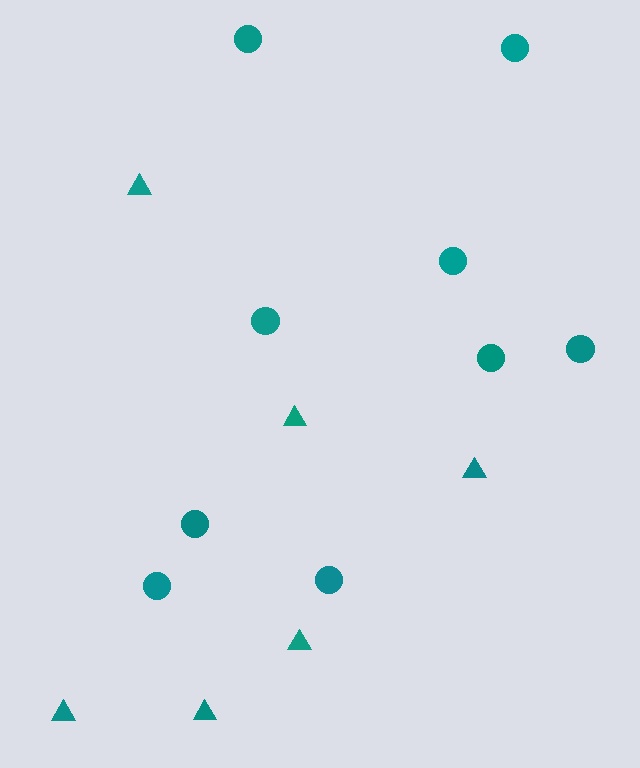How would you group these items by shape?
There are 2 groups: one group of triangles (6) and one group of circles (9).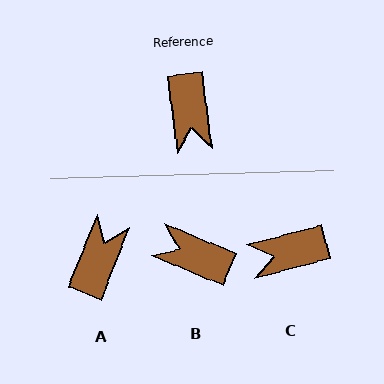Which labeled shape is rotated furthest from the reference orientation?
A, about 151 degrees away.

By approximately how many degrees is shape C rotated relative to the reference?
Approximately 83 degrees clockwise.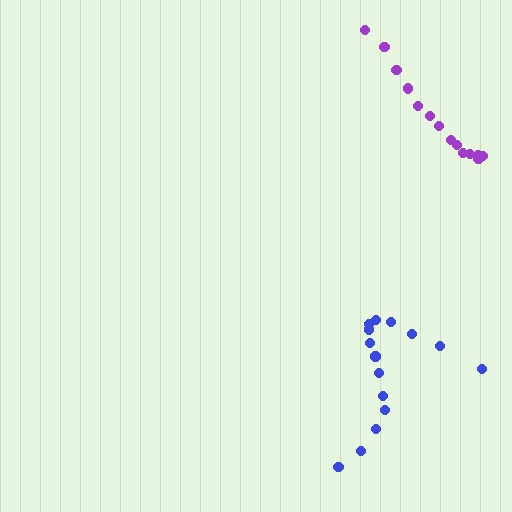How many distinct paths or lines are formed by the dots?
There are 2 distinct paths.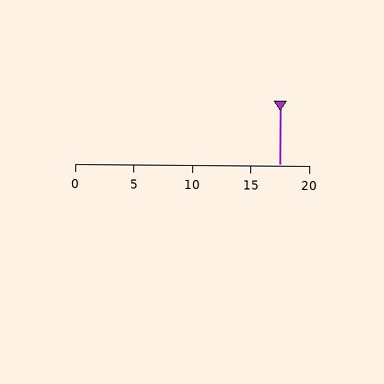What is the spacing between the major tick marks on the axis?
The major ticks are spaced 5 apart.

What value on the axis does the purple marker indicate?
The marker indicates approximately 17.5.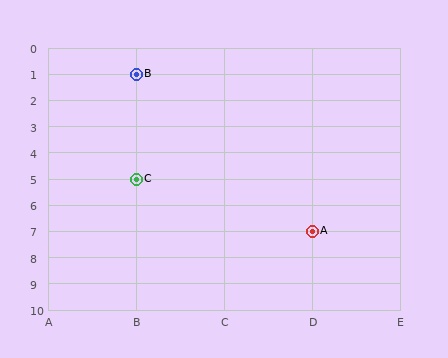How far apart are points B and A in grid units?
Points B and A are 2 columns and 6 rows apart (about 6.3 grid units diagonally).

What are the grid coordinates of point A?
Point A is at grid coordinates (D, 7).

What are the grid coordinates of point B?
Point B is at grid coordinates (B, 1).